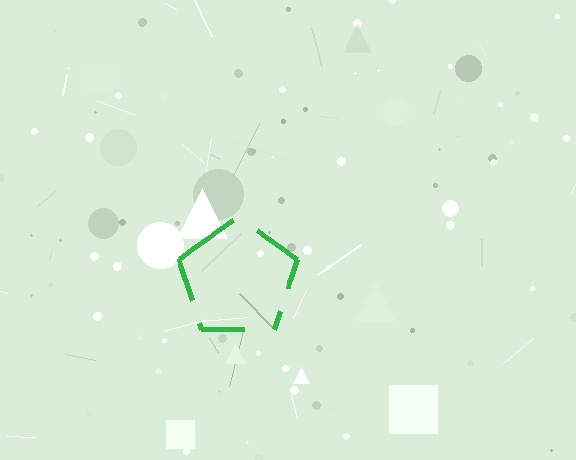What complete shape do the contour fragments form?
The contour fragments form a pentagon.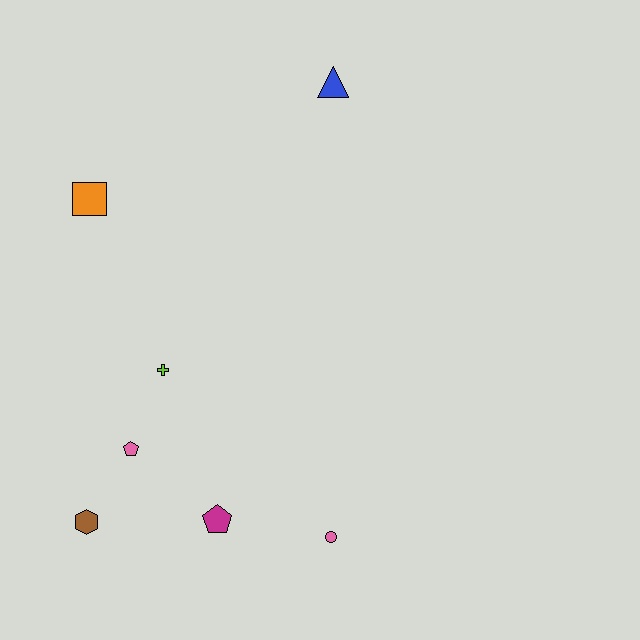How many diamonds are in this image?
There are no diamonds.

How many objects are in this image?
There are 7 objects.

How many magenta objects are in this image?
There is 1 magenta object.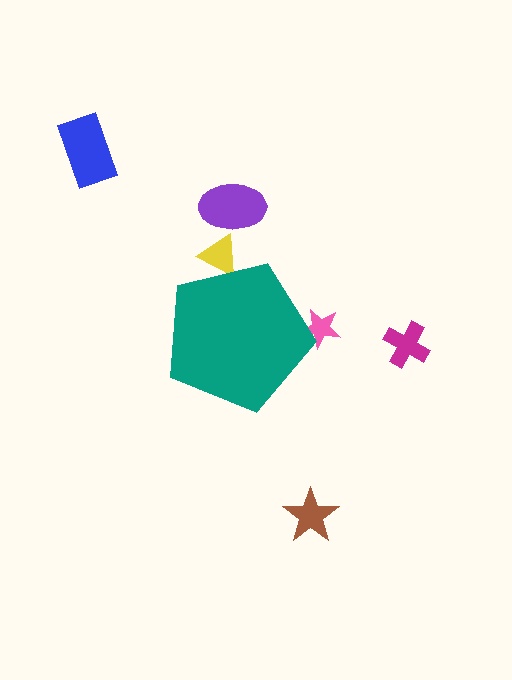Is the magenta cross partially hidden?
No, the magenta cross is fully visible.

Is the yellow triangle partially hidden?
Yes, the yellow triangle is partially hidden behind the teal pentagon.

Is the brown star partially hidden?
No, the brown star is fully visible.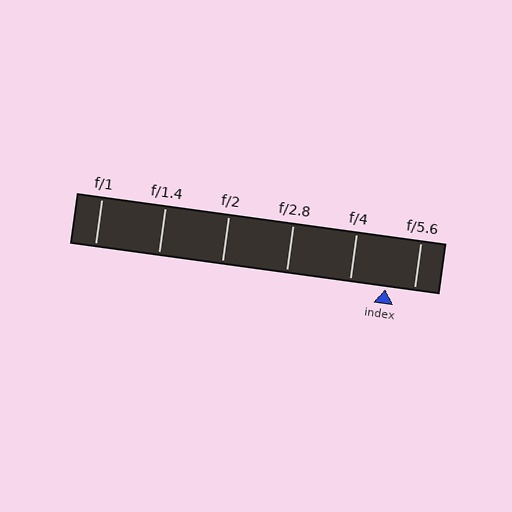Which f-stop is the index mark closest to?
The index mark is closest to f/5.6.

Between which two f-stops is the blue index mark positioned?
The index mark is between f/4 and f/5.6.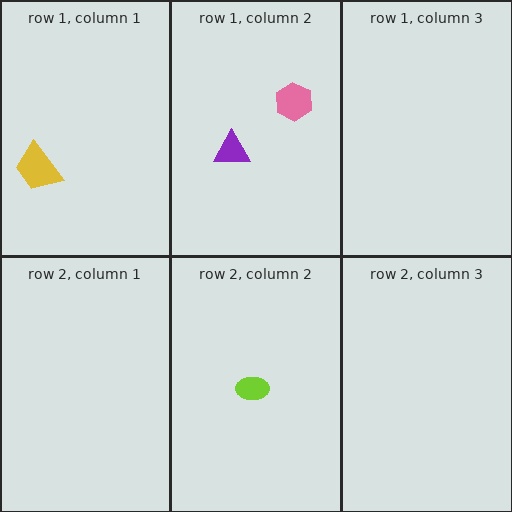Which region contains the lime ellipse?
The row 2, column 2 region.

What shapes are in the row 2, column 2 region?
The lime ellipse.